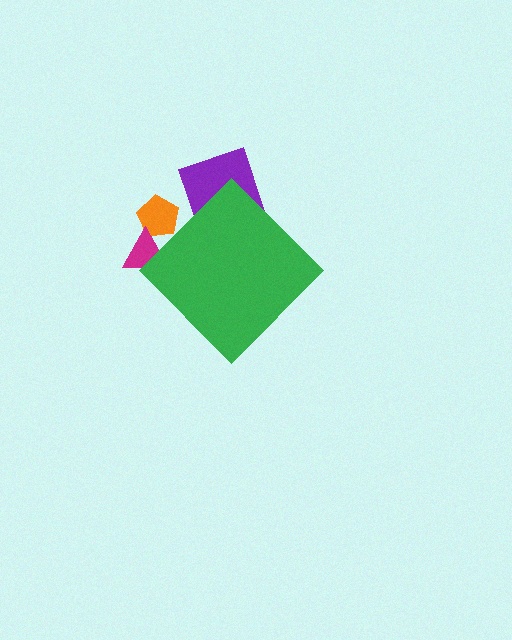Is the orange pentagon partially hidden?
Yes, the orange pentagon is partially hidden behind the green diamond.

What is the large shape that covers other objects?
A green diamond.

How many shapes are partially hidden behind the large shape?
3 shapes are partially hidden.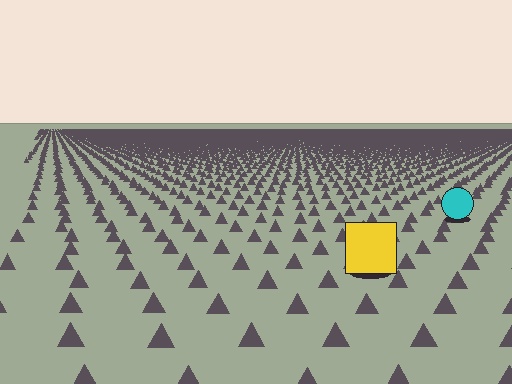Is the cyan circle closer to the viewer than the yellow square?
No. The yellow square is closer — you can tell from the texture gradient: the ground texture is coarser near it.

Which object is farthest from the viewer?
The cyan circle is farthest from the viewer. It appears smaller and the ground texture around it is denser.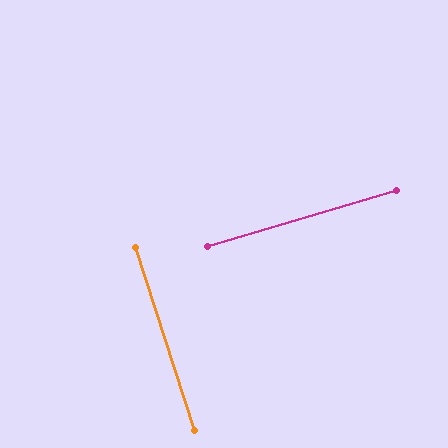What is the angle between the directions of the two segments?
Approximately 89 degrees.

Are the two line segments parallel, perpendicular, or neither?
Perpendicular — they meet at approximately 89°.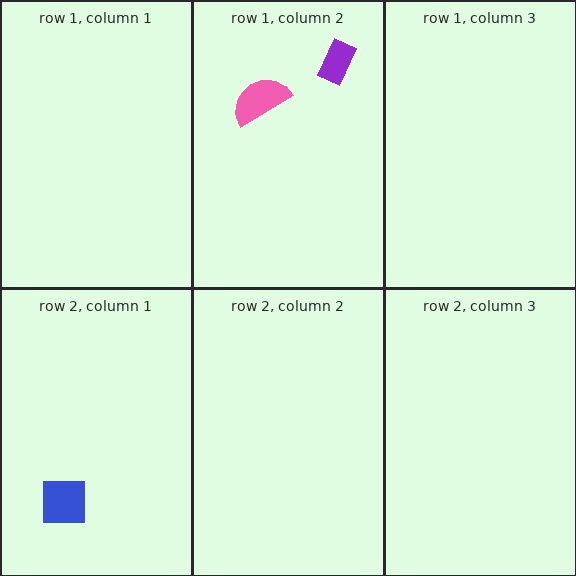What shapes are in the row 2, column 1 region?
The blue square.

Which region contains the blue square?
The row 2, column 1 region.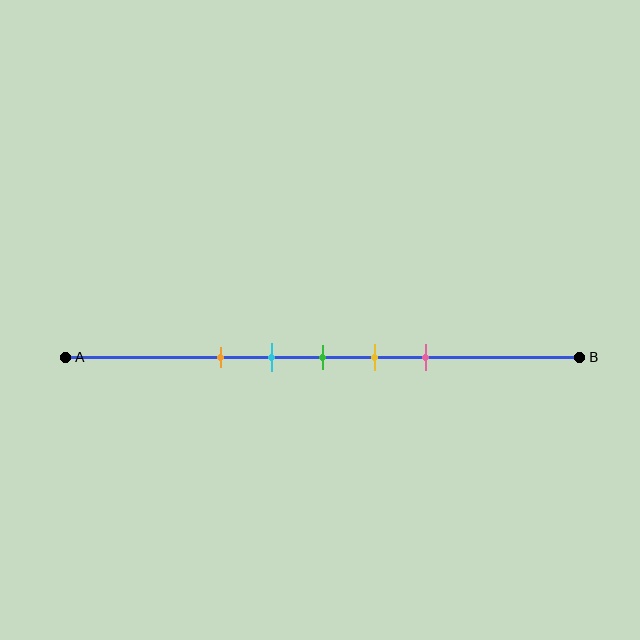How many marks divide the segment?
There are 5 marks dividing the segment.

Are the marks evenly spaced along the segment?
Yes, the marks are approximately evenly spaced.